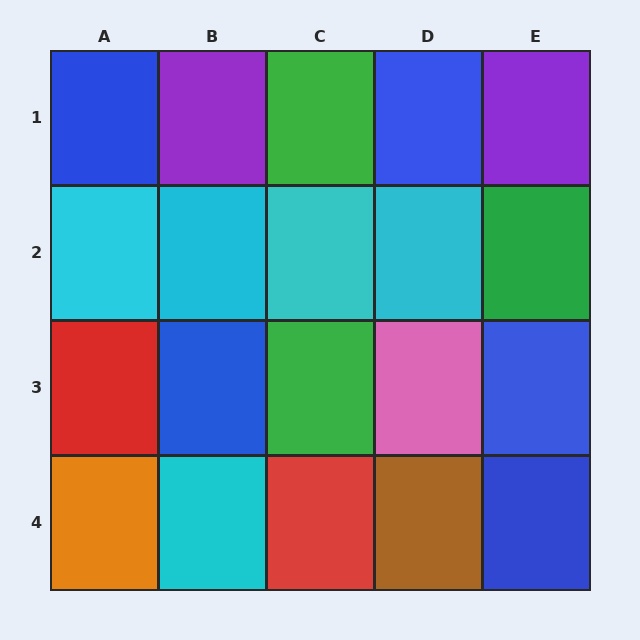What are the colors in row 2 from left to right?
Cyan, cyan, cyan, cyan, green.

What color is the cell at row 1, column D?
Blue.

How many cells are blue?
5 cells are blue.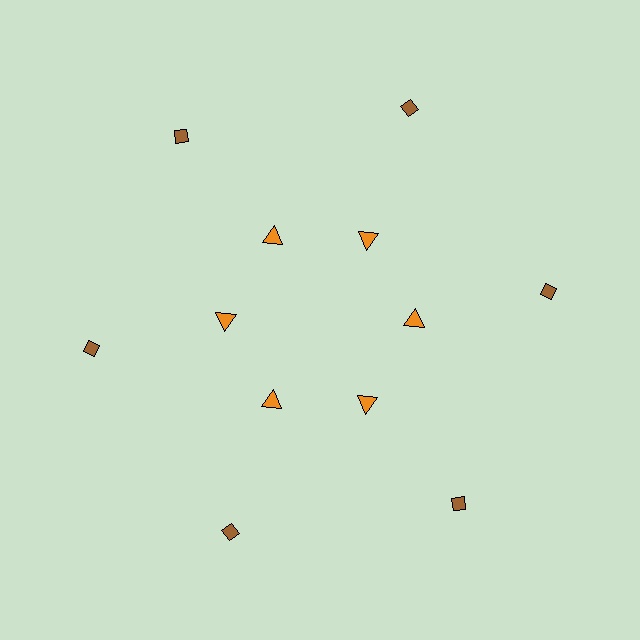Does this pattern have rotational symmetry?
Yes, this pattern has 6-fold rotational symmetry. It looks the same after rotating 60 degrees around the center.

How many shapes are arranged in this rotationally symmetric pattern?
There are 12 shapes, arranged in 6 groups of 2.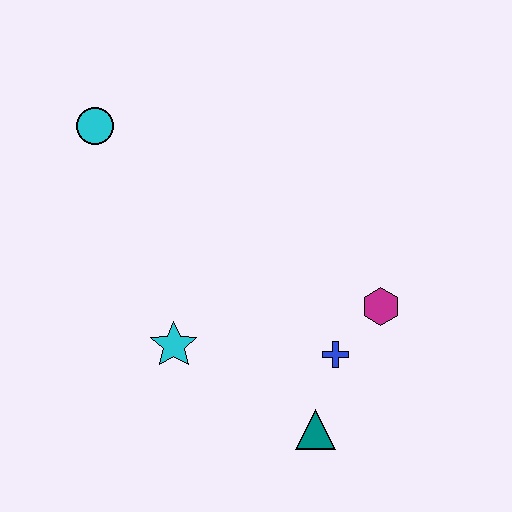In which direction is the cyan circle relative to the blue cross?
The cyan circle is to the left of the blue cross.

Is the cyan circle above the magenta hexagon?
Yes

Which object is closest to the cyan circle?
The cyan star is closest to the cyan circle.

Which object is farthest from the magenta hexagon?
The cyan circle is farthest from the magenta hexagon.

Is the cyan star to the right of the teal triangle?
No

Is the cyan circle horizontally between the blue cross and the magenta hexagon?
No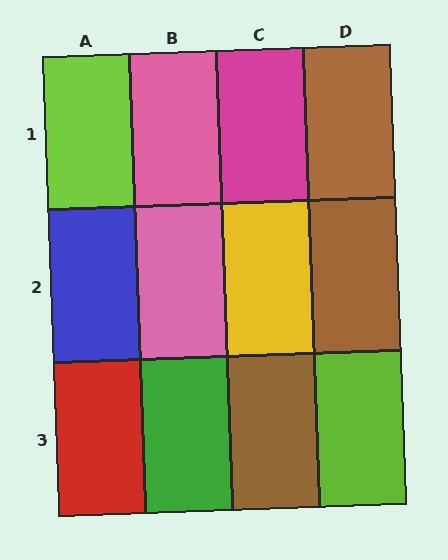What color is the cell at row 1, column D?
Brown.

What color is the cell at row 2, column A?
Blue.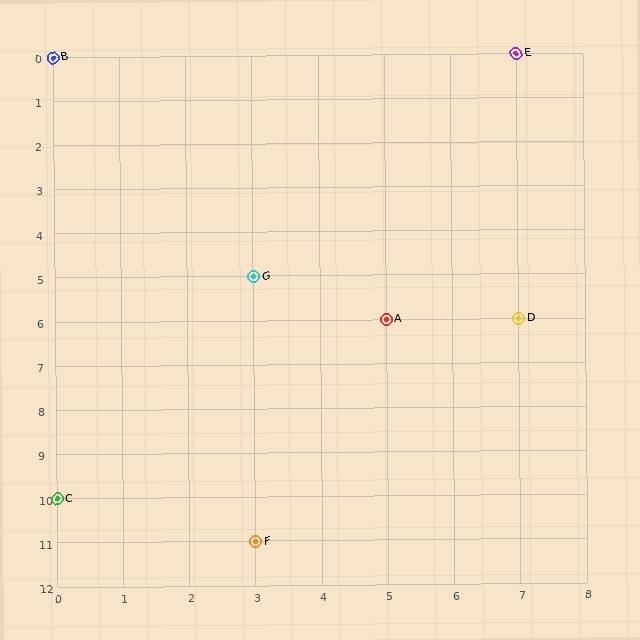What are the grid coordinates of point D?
Point D is at grid coordinates (7, 6).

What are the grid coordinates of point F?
Point F is at grid coordinates (3, 11).